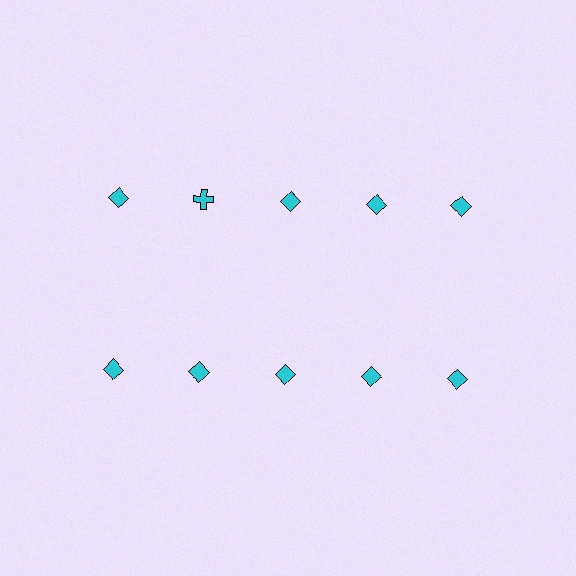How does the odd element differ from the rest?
It has a different shape: cross instead of diamond.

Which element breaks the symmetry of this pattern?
The cyan cross in the top row, second from left column breaks the symmetry. All other shapes are cyan diamonds.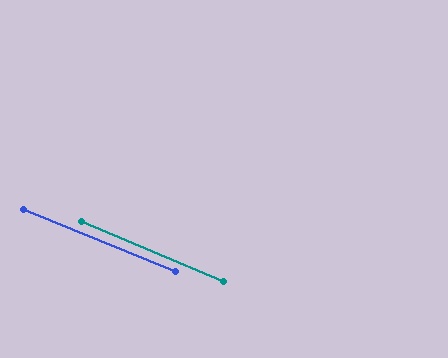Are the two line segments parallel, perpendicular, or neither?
Parallel — their directions differ by only 0.9°.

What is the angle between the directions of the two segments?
Approximately 1 degree.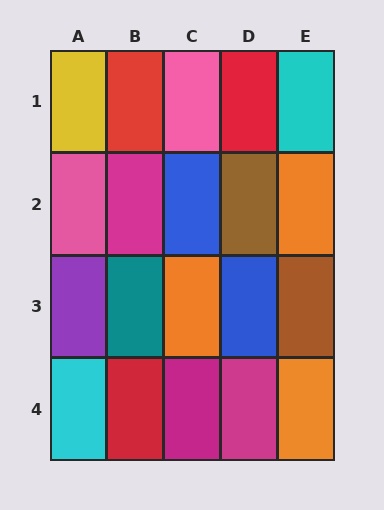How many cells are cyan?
2 cells are cyan.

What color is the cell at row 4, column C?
Magenta.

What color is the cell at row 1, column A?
Yellow.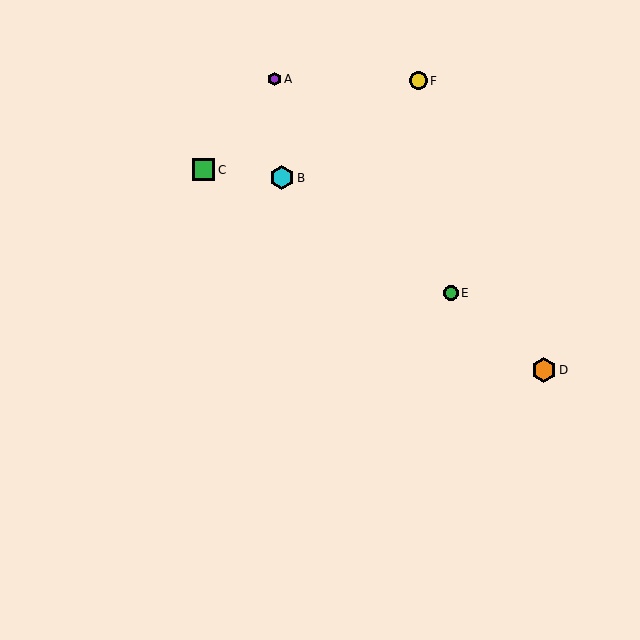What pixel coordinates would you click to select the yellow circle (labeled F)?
Click at (418, 81) to select the yellow circle F.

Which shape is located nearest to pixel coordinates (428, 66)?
The yellow circle (labeled F) at (418, 81) is nearest to that location.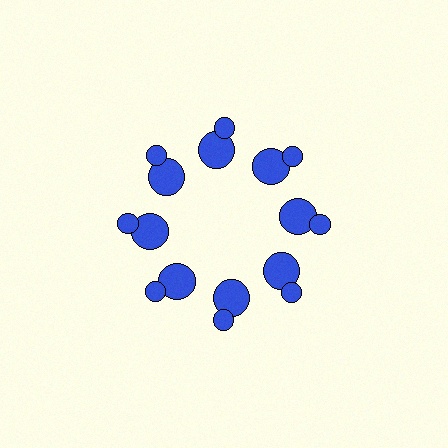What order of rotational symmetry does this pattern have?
This pattern has 8-fold rotational symmetry.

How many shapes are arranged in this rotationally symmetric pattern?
There are 16 shapes, arranged in 8 groups of 2.